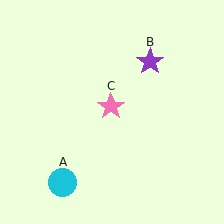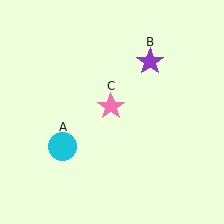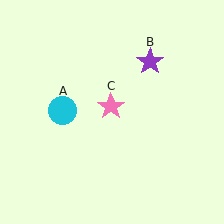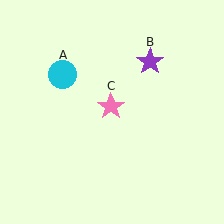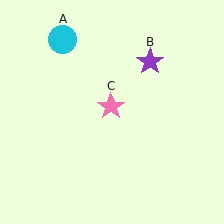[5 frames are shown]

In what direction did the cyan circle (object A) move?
The cyan circle (object A) moved up.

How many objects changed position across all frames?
1 object changed position: cyan circle (object A).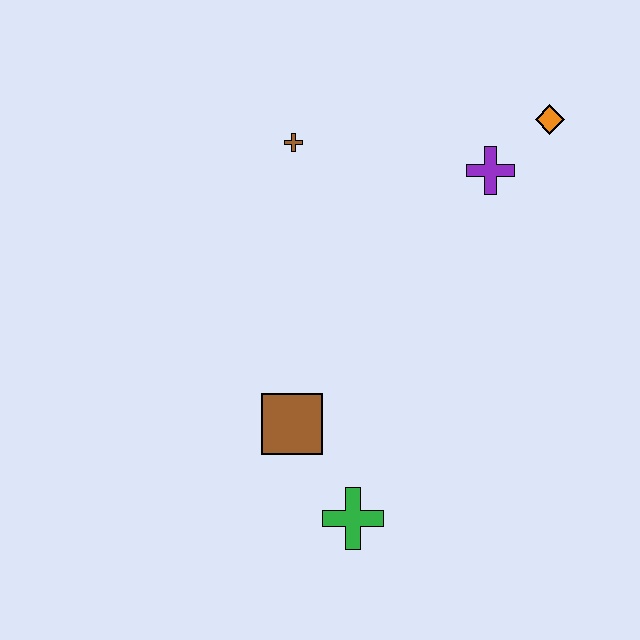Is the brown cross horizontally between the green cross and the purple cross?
No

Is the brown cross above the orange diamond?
No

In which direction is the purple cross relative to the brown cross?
The purple cross is to the right of the brown cross.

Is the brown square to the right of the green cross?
No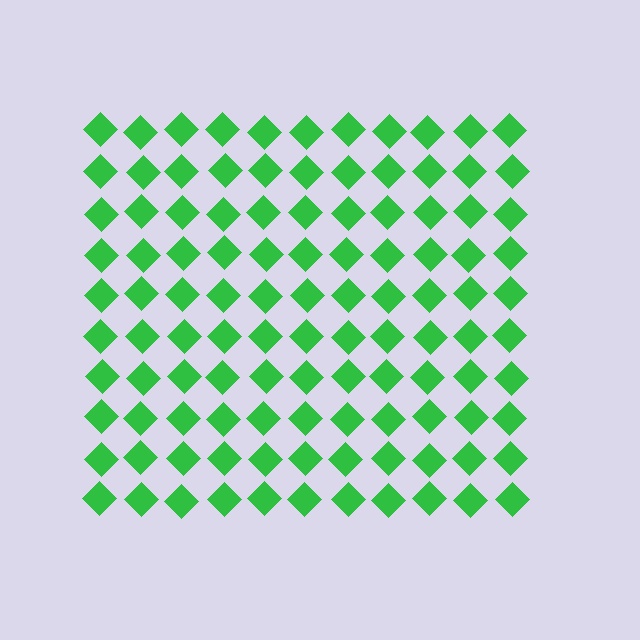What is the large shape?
The large shape is a square.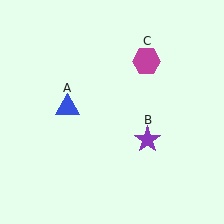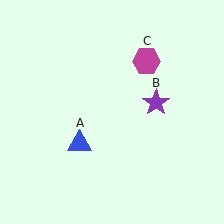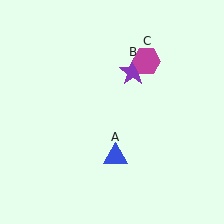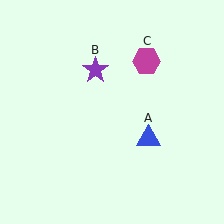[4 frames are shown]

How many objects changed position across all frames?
2 objects changed position: blue triangle (object A), purple star (object B).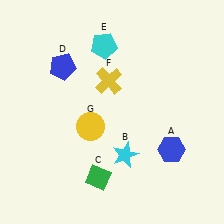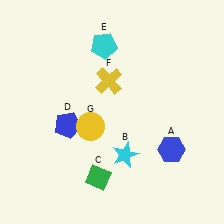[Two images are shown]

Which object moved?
The blue pentagon (D) moved down.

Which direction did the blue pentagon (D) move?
The blue pentagon (D) moved down.